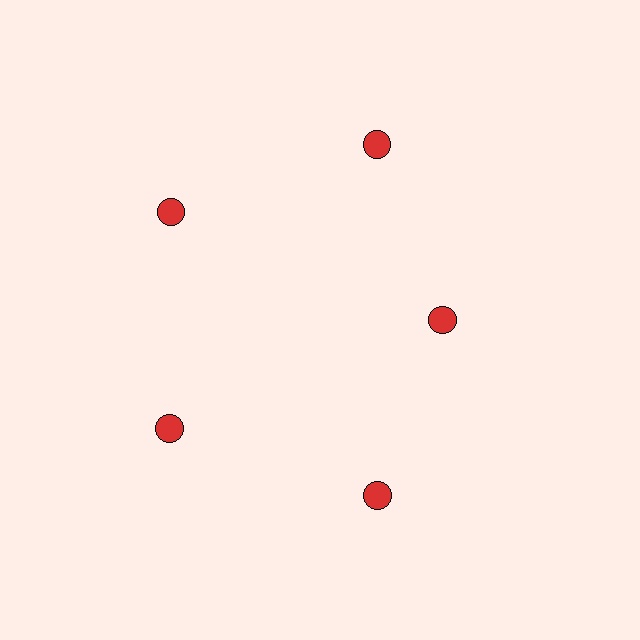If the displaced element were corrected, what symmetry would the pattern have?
It would have 5-fold rotational symmetry — the pattern would map onto itself every 72 degrees.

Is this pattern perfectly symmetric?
No. The 5 red circles are arranged in a ring, but one element near the 3 o'clock position is pulled inward toward the center, breaking the 5-fold rotational symmetry.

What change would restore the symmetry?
The symmetry would be restored by moving it outward, back onto the ring so that all 5 circles sit at equal angles and equal distance from the center.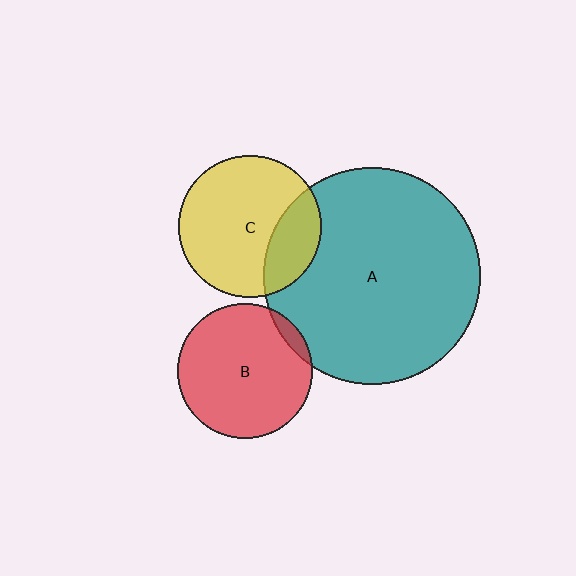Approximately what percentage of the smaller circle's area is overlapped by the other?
Approximately 5%.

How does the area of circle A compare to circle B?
Approximately 2.6 times.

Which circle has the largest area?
Circle A (teal).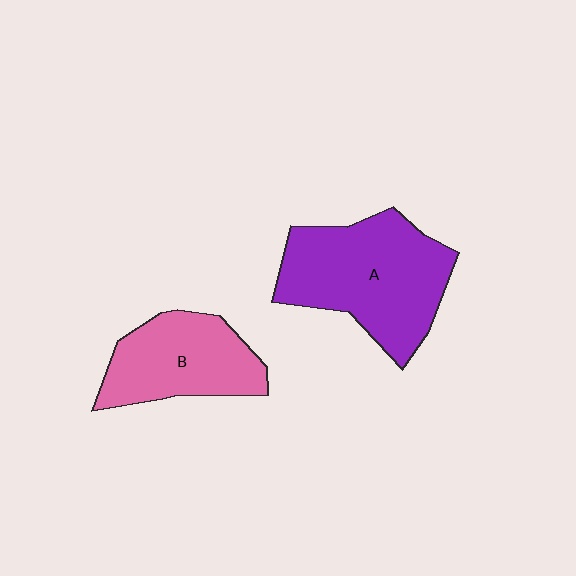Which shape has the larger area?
Shape A (purple).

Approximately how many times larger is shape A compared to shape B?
Approximately 1.4 times.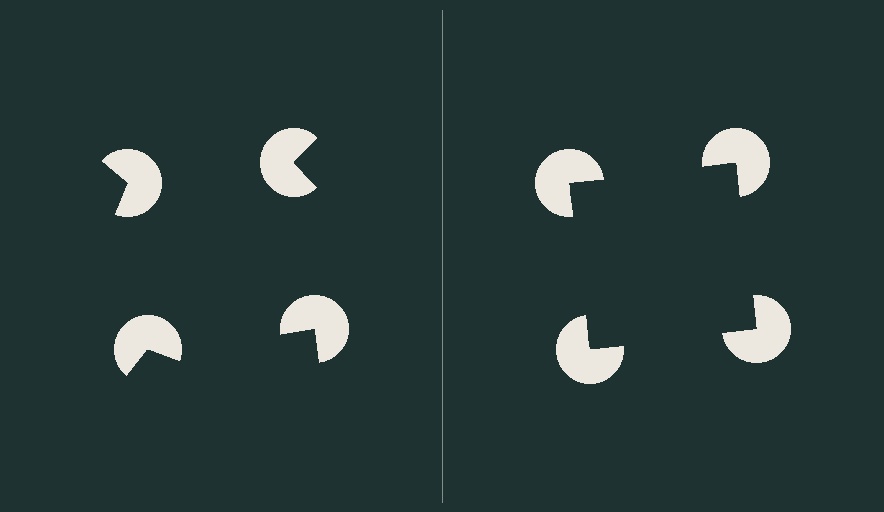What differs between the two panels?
The pac-man discs are positioned identically on both sides; only the wedge orientations differ. On the right they align to a square; on the left they are misaligned.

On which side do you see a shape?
An illusory square appears on the right side. On the left side the wedge cuts are rotated, so no coherent shape forms.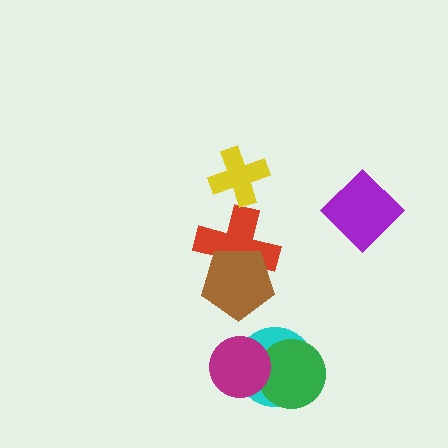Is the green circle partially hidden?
Yes, it is partially covered by another shape.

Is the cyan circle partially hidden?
Yes, it is partially covered by another shape.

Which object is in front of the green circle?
The magenta circle is in front of the green circle.